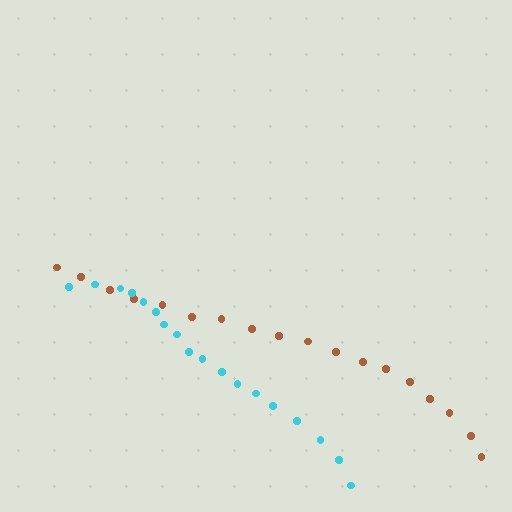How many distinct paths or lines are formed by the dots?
There are 2 distinct paths.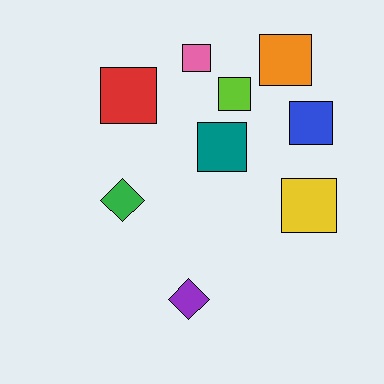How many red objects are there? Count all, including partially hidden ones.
There is 1 red object.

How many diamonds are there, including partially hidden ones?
There are 2 diamonds.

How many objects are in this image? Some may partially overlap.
There are 9 objects.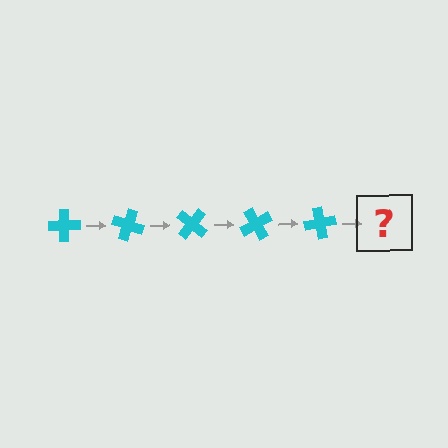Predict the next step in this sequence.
The next step is a cyan cross rotated 100 degrees.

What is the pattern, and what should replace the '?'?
The pattern is that the cross rotates 20 degrees each step. The '?' should be a cyan cross rotated 100 degrees.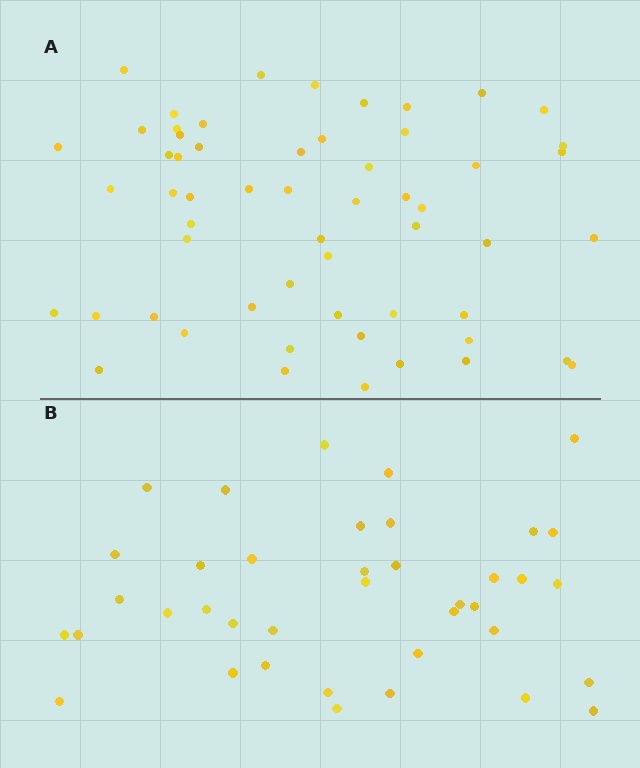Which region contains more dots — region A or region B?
Region A (the top region) has more dots.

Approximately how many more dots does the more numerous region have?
Region A has approximately 20 more dots than region B.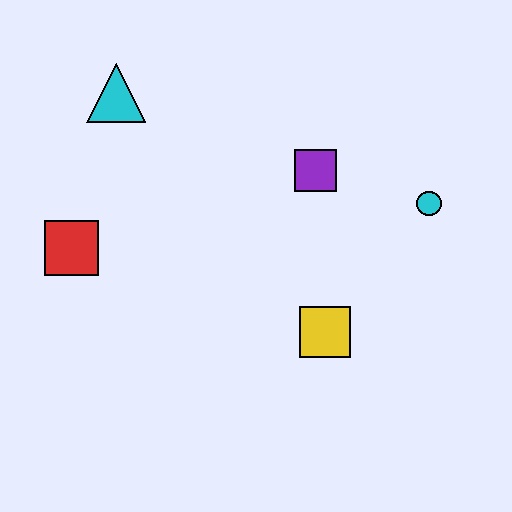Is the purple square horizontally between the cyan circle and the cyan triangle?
Yes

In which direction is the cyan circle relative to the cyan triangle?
The cyan circle is to the right of the cyan triangle.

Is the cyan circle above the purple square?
No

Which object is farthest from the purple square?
The red square is farthest from the purple square.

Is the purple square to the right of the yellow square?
No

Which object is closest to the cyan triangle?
The red square is closest to the cyan triangle.